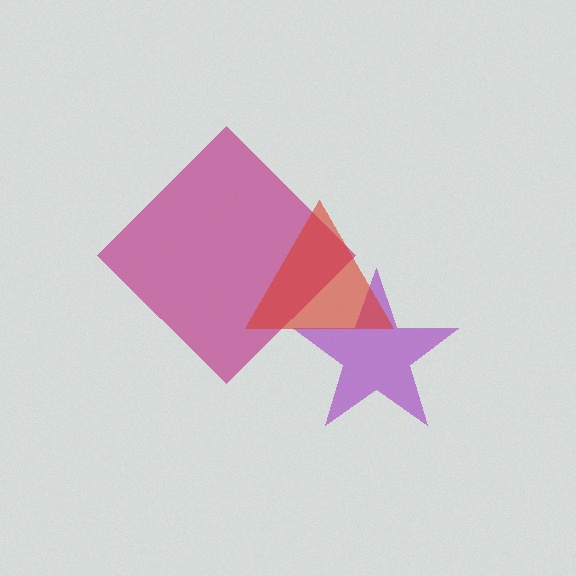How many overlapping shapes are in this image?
There are 3 overlapping shapes in the image.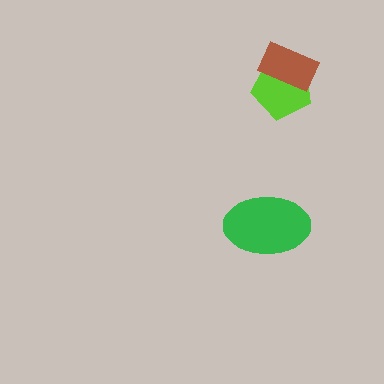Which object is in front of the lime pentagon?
The brown rectangle is in front of the lime pentagon.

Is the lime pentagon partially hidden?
Yes, it is partially covered by another shape.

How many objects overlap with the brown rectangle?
1 object overlaps with the brown rectangle.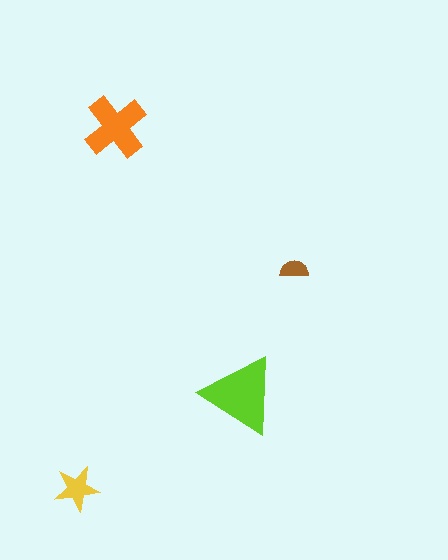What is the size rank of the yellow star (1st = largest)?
3rd.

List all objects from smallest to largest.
The brown semicircle, the yellow star, the orange cross, the lime triangle.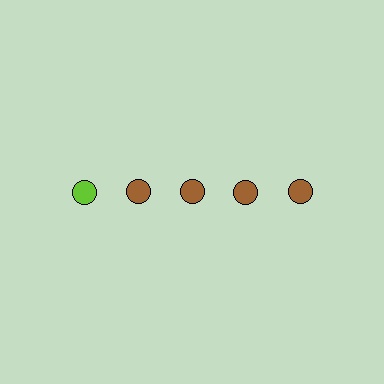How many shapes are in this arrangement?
There are 5 shapes arranged in a grid pattern.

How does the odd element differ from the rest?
It has a different color: lime instead of brown.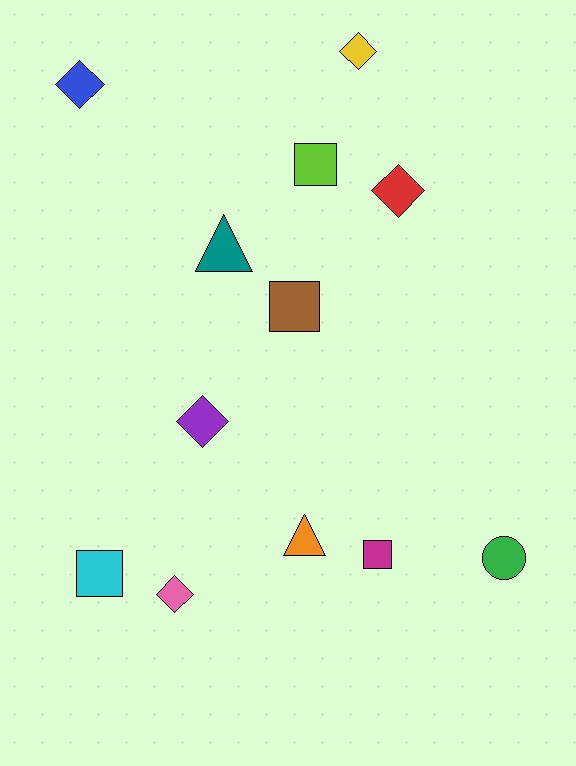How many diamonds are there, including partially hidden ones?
There are 5 diamonds.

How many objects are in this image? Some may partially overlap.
There are 12 objects.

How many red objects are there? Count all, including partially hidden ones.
There is 1 red object.